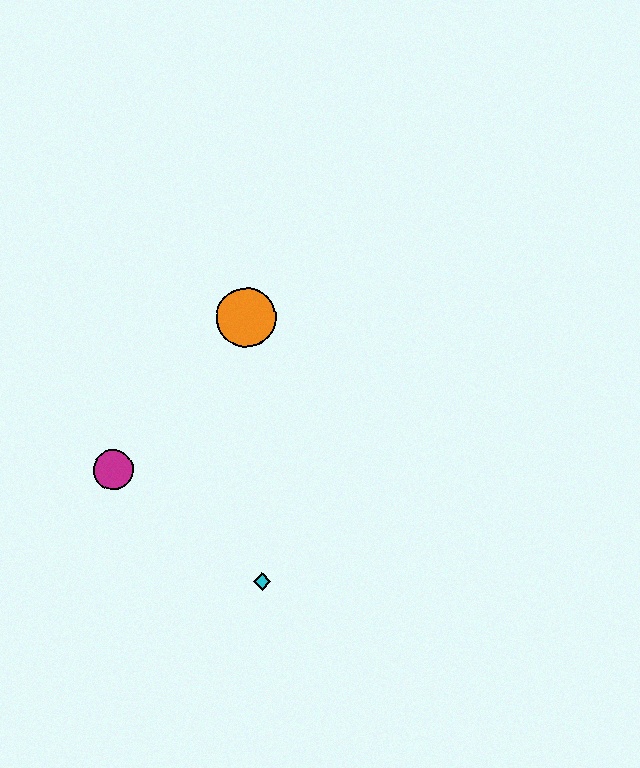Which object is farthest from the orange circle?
The cyan diamond is farthest from the orange circle.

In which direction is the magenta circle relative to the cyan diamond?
The magenta circle is to the left of the cyan diamond.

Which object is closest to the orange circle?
The magenta circle is closest to the orange circle.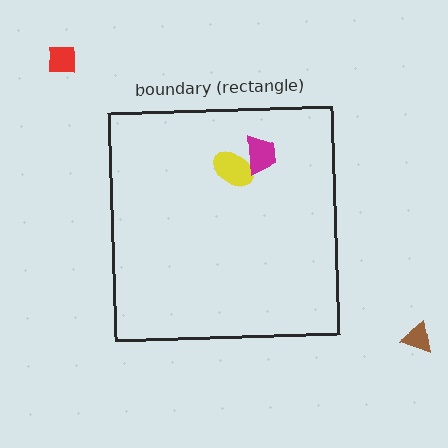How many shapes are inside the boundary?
2 inside, 2 outside.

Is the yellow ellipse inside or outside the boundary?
Inside.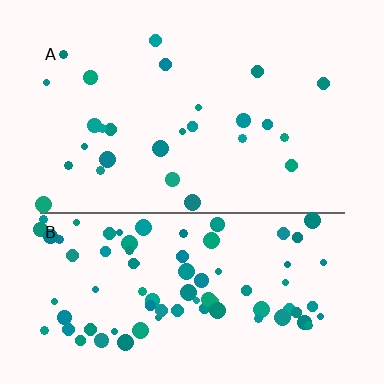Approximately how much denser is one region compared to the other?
Approximately 3.1× — region B over region A.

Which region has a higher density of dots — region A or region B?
B (the bottom).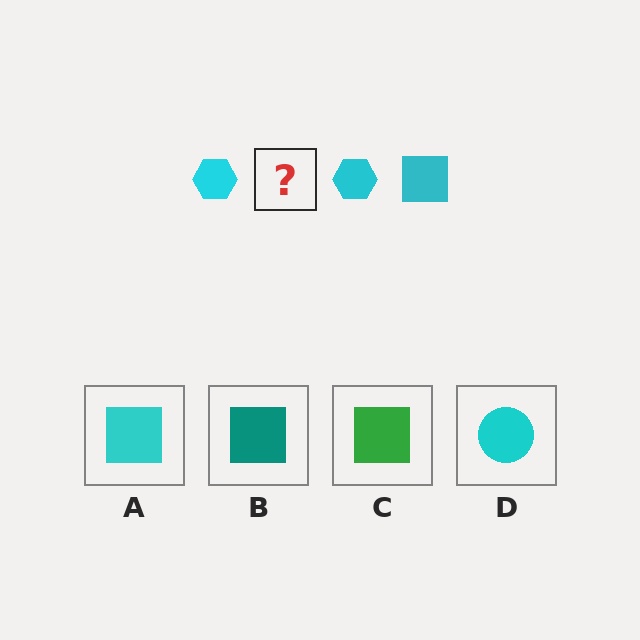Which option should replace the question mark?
Option A.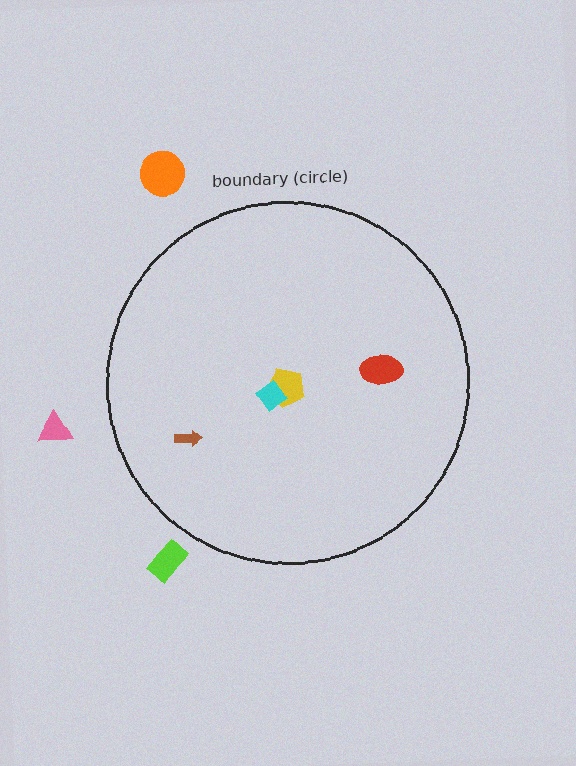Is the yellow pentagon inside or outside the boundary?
Inside.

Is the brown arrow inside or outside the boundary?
Inside.